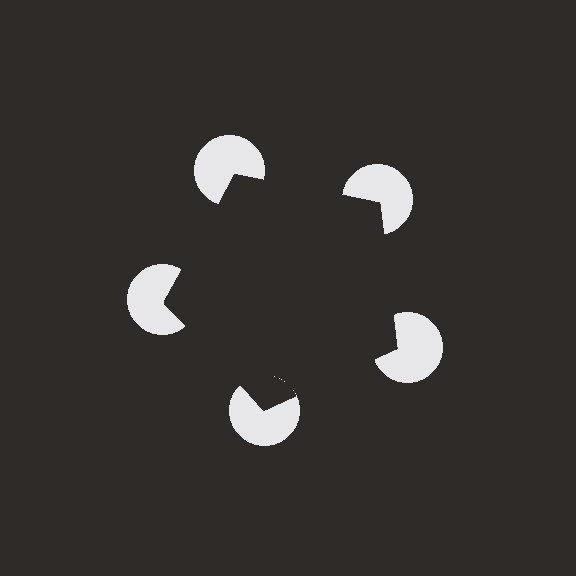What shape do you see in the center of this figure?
An illusory pentagon — its edges are inferred from the aligned wedge cuts in the pac-man discs, not physically drawn.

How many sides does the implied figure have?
5 sides.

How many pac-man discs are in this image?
There are 5 — one at each vertex of the illusory pentagon.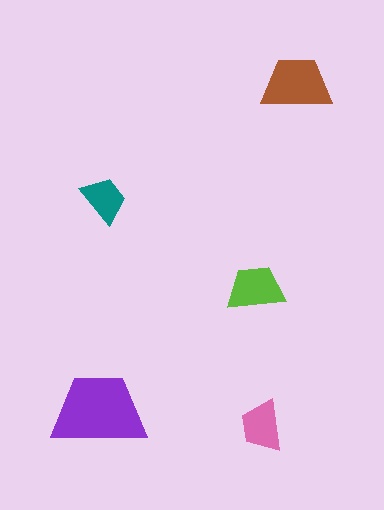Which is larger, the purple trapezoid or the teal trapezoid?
The purple one.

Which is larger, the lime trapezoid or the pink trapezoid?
The lime one.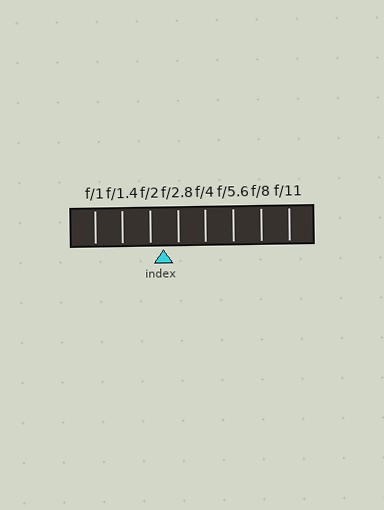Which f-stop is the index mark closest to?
The index mark is closest to f/2.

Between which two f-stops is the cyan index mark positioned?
The index mark is between f/2 and f/2.8.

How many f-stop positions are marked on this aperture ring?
There are 8 f-stop positions marked.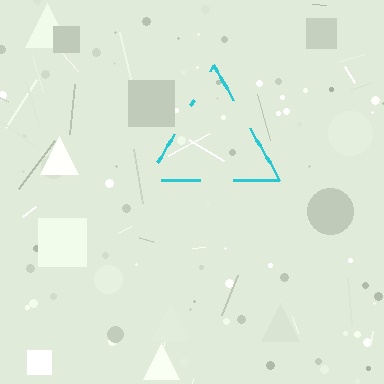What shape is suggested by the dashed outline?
The dashed outline suggests a triangle.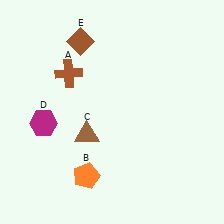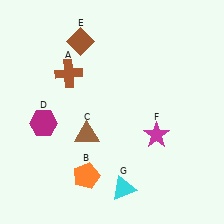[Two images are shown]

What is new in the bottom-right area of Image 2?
A cyan triangle (G) was added in the bottom-right area of Image 2.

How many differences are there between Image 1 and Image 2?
There are 2 differences between the two images.